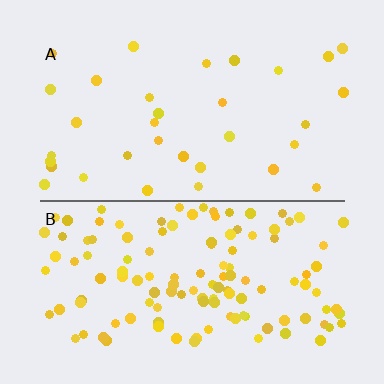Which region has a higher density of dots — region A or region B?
B (the bottom).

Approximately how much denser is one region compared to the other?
Approximately 3.8× — region B over region A.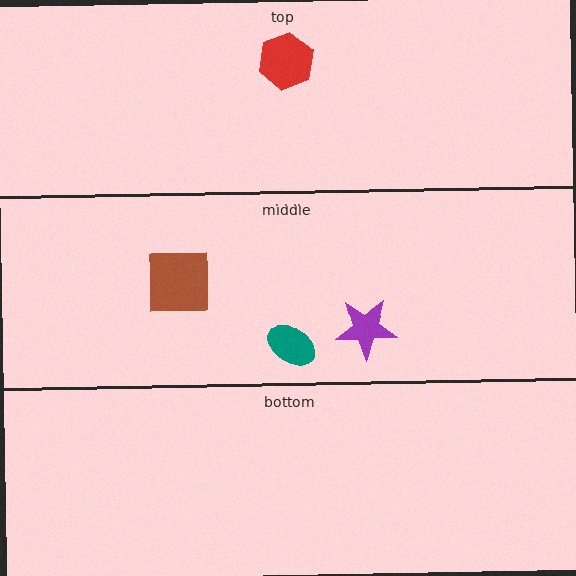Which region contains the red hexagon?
The top region.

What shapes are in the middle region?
The teal ellipse, the brown square, the purple star.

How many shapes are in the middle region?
3.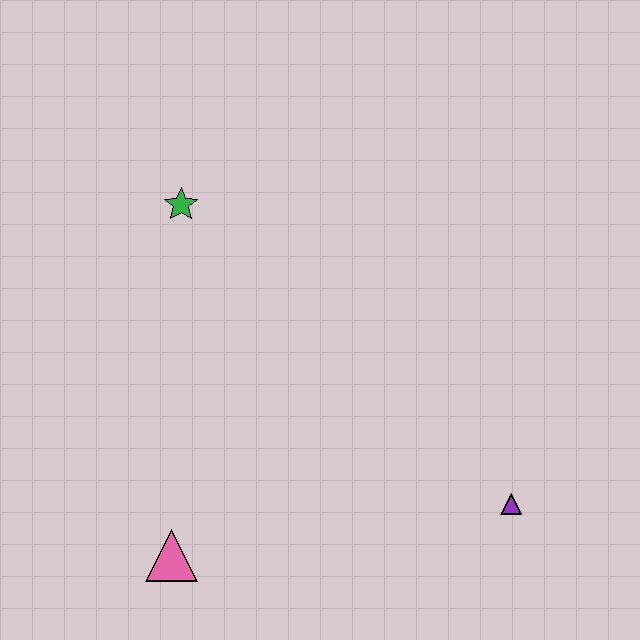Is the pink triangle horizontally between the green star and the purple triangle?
No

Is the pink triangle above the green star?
No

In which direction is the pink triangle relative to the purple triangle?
The pink triangle is to the left of the purple triangle.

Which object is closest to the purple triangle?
The pink triangle is closest to the purple triangle.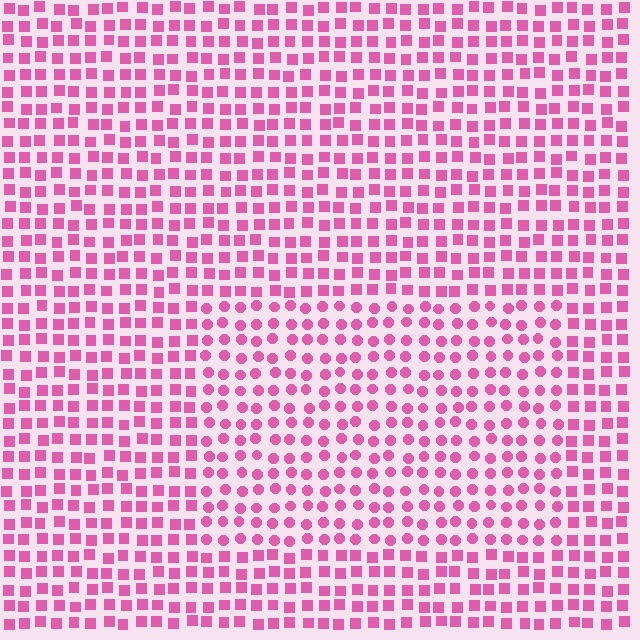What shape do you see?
I see a rectangle.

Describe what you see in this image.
The image is filled with small pink elements arranged in a uniform grid. A rectangle-shaped region contains circles, while the surrounding area contains squares. The boundary is defined purely by the change in element shape.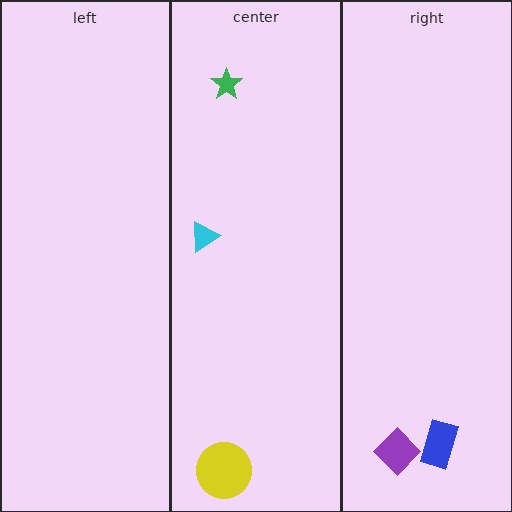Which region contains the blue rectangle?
The right region.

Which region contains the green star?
The center region.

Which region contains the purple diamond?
The right region.